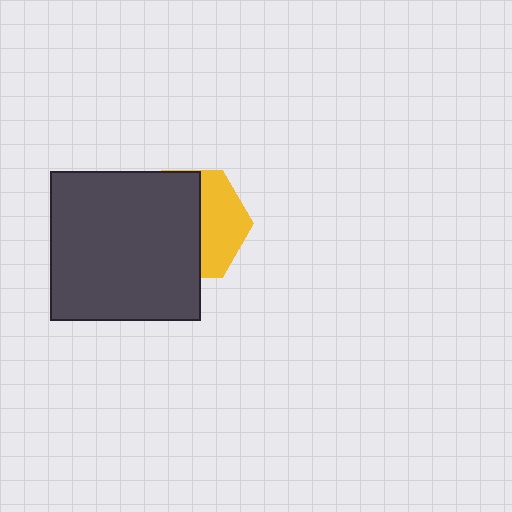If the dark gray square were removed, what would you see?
You would see the complete yellow hexagon.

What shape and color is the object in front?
The object in front is a dark gray square.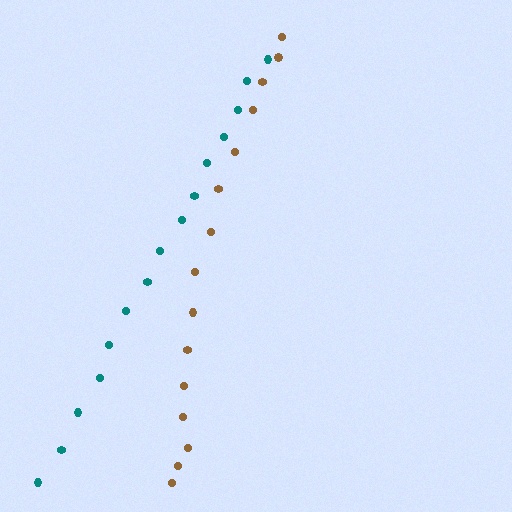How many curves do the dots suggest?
There are 2 distinct paths.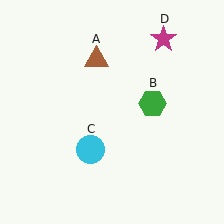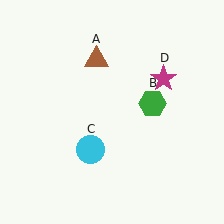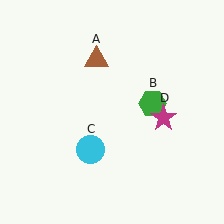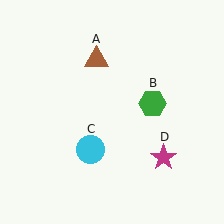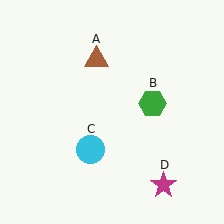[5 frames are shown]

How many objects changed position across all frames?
1 object changed position: magenta star (object D).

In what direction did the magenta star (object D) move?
The magenta star (object D) moved down.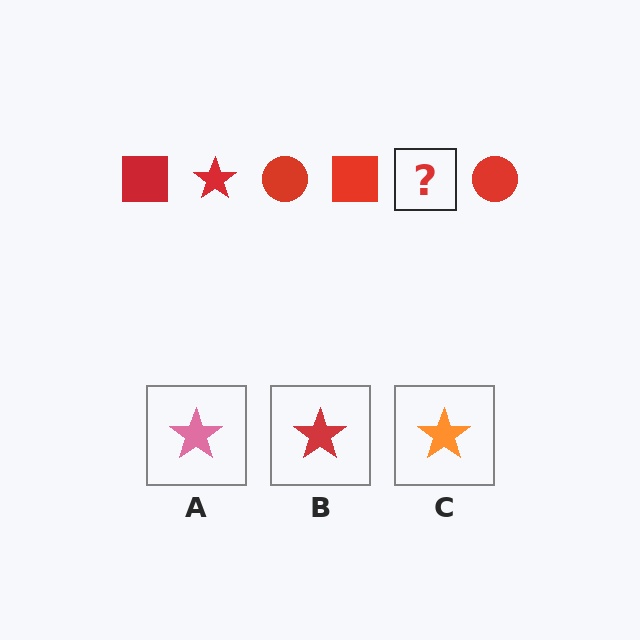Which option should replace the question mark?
Option B.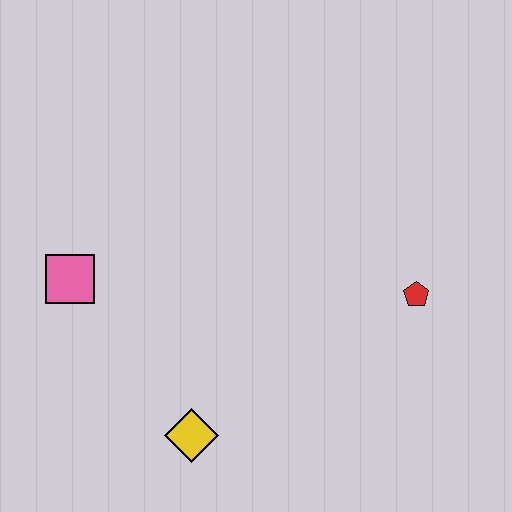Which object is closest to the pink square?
The yellow diamond is closest to the pink square.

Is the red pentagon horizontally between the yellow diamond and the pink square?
No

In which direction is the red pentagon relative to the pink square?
The red pentagon is to the right of the pink square.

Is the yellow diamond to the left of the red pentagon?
Yes